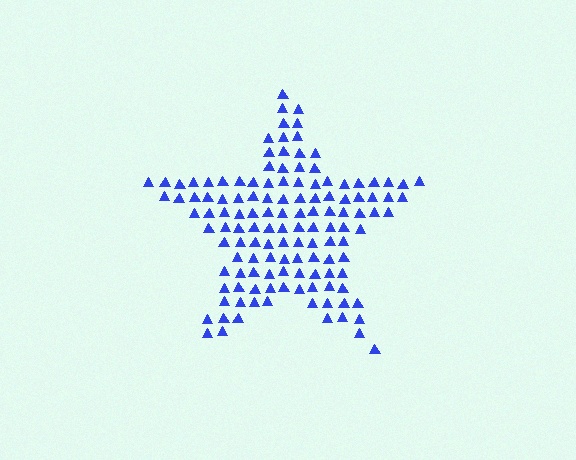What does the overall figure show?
The overall figure shows a star.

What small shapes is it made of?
It is made of small triangles.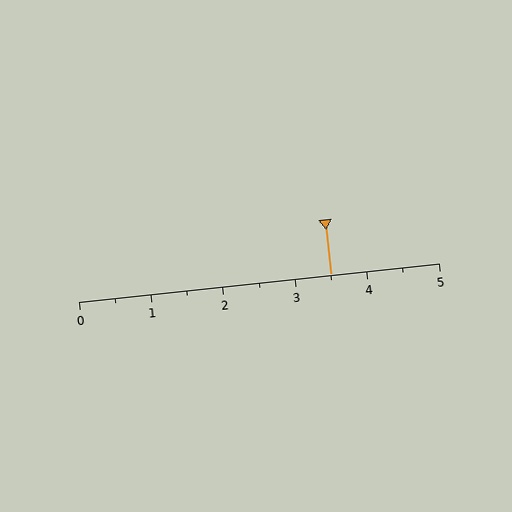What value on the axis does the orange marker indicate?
The marker indicates approximately 3.5.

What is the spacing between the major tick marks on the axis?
The major ticks are spaced 1 apart.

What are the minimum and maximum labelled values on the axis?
The axis runs from 0 to 5.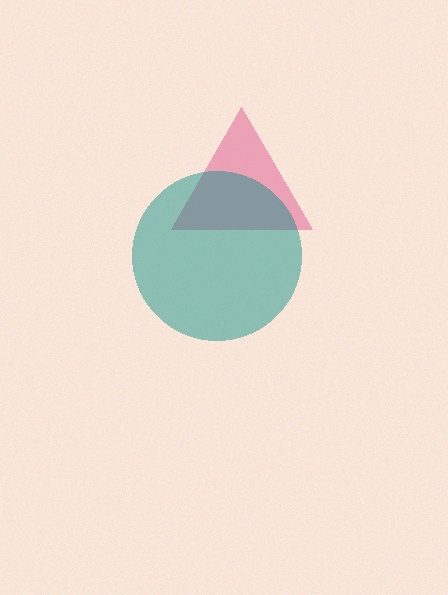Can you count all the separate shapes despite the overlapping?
Yes, there are 2 separate shapes.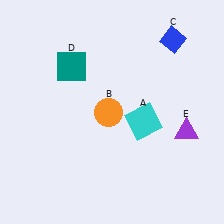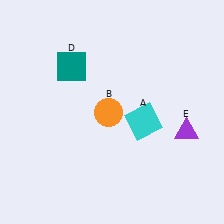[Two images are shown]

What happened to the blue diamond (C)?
The blue diamond (C) was removed in Image 2. It was in the top-right area of Image 1.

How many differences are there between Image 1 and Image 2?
There is 1 difference between the two images.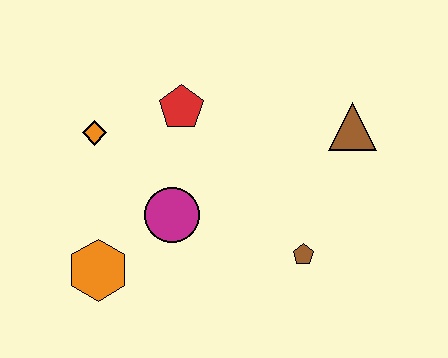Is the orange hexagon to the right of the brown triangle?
No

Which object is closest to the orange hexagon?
The magenta circle is closest to the orange hexagon.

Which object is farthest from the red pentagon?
The brown pentagon is farthest from the red pentagon.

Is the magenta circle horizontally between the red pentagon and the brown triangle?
No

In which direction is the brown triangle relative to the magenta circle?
The brown triangle is to the right of the magenta circle.